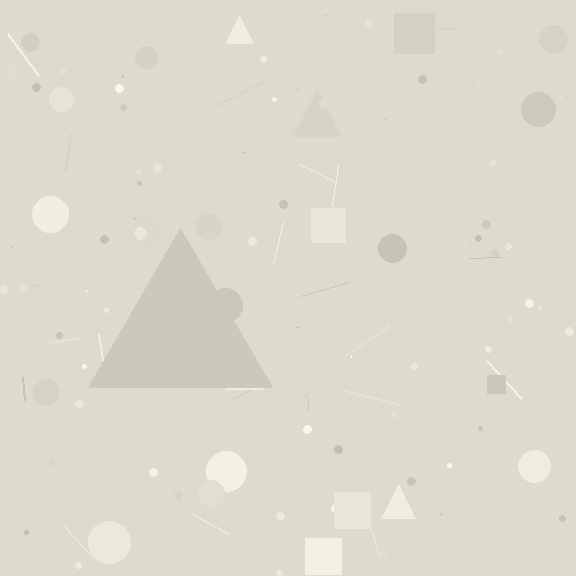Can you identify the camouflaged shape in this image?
The camouflaged shape is a triangle.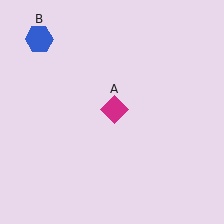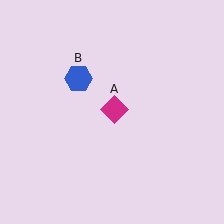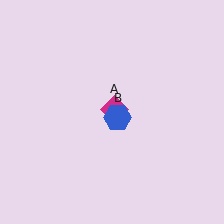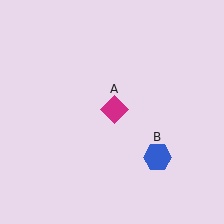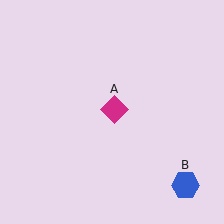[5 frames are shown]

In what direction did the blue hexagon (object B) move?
The blue hexagon (object B) moved down and to the right.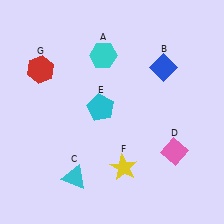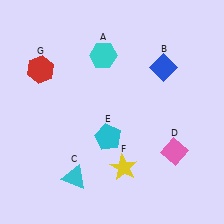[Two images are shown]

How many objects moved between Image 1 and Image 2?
1 object moved between the two images.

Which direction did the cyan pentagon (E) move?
The cyan pentagon (E) moved down.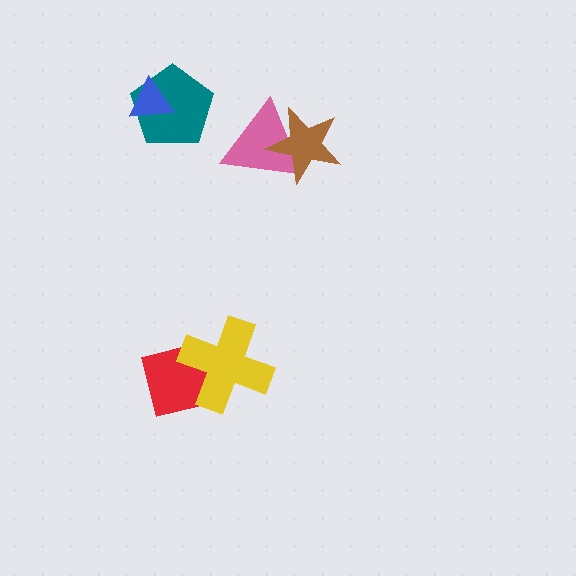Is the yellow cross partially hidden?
No, no other shape covers it.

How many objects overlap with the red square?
1 object overlaps with the red square.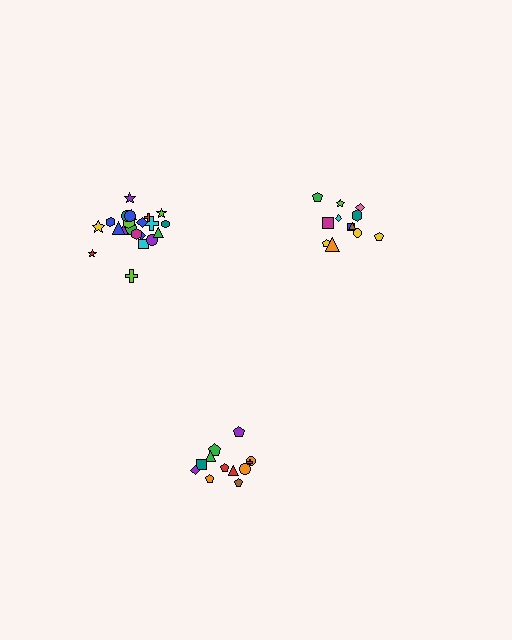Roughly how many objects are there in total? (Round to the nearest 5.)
Roughly 45 objects in total.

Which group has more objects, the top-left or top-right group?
The top-left group.